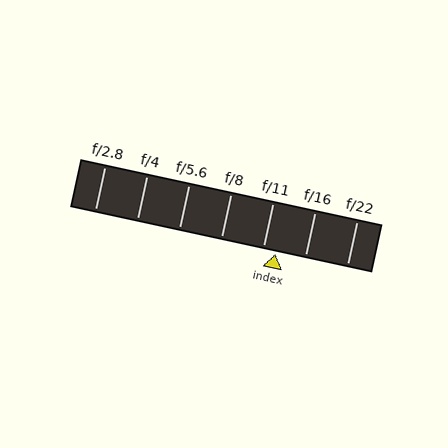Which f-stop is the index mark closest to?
The index mark is closest to f/11.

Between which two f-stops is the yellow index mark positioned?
The index mark is between f/11 and f/16.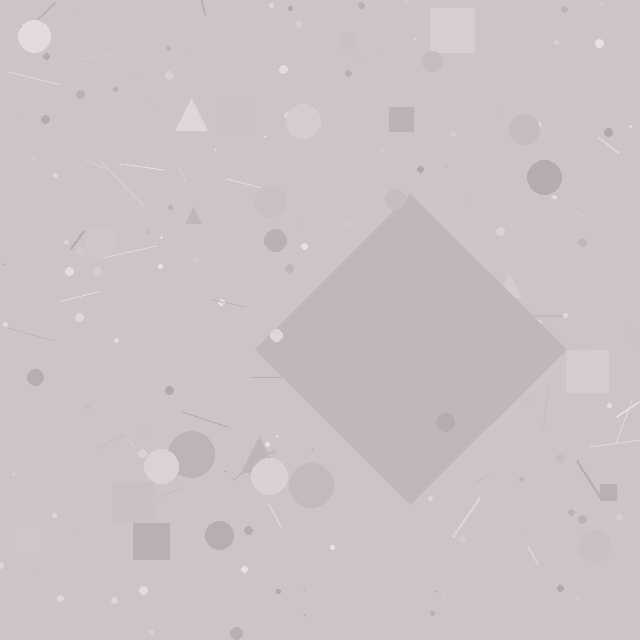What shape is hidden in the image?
A diamond is hidden in the image.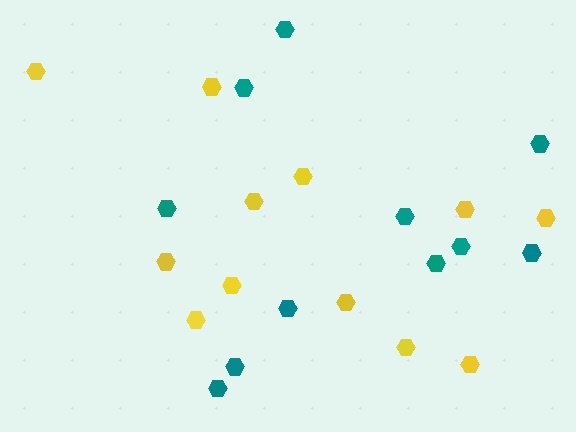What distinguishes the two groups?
There are 2 groups: one group of yellow hexagons (12) and one group of teal hexagons (11).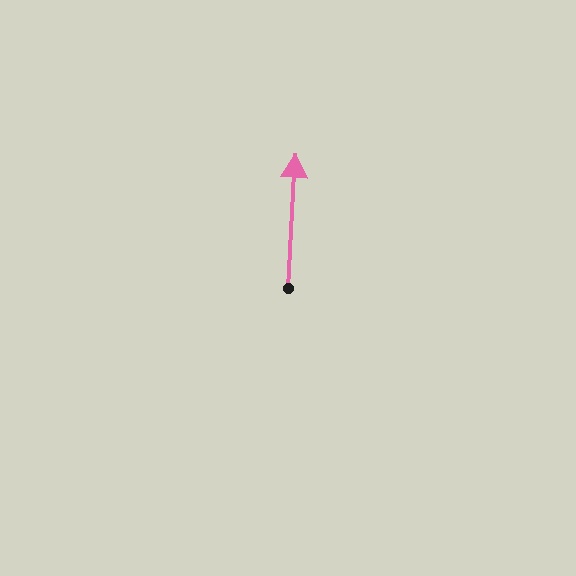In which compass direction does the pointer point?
North.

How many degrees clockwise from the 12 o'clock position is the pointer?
Approximately 3 degrees.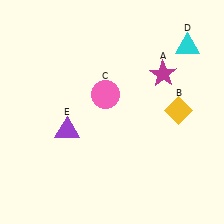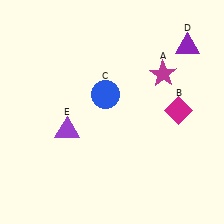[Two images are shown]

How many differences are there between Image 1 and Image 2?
There are 3 differences between the two images.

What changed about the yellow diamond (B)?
In Image 1, B is yellow. In Image 2, it changed to magenta.